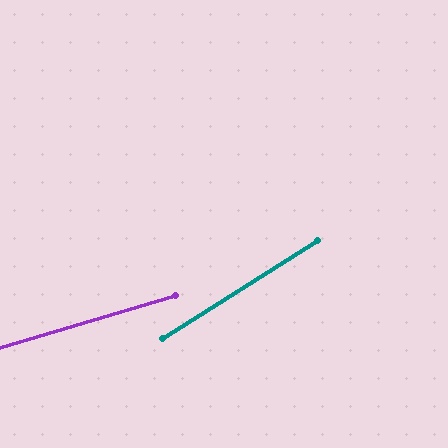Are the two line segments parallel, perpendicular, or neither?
Neither parallel nor perpendicular — they differ by about 16°.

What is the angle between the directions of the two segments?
Approximately 16 degrees.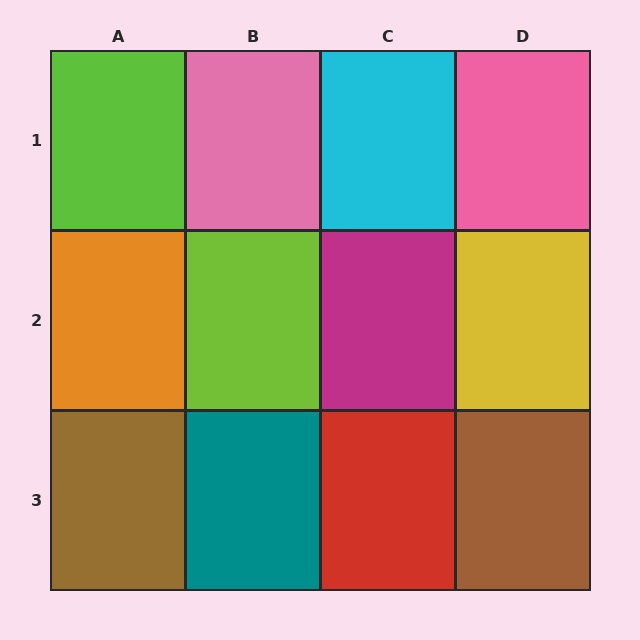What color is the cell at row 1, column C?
Cyan.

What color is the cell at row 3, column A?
Brown.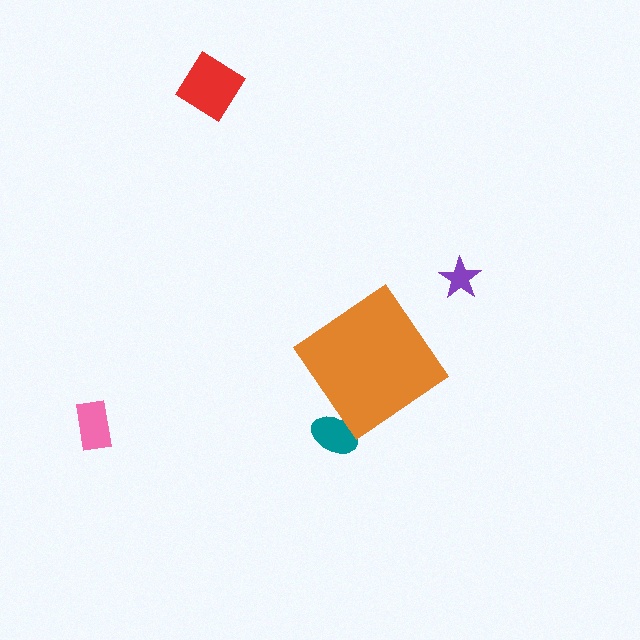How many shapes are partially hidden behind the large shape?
1 shape is partially hidden.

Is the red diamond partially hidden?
No, the red diamond is fully visible.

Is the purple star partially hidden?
No, the purple star is fully visible.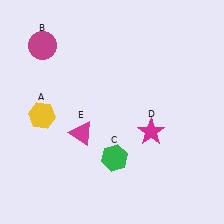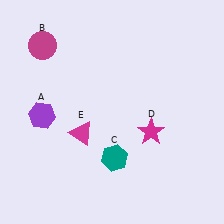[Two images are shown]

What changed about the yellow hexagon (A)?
In Image 1, A is yellow. In Image 2, it changed to purple.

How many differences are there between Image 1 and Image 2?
There are 2 differences between the two images.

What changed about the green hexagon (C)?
In Image 1, C is green. In Image 2, it changed to teal.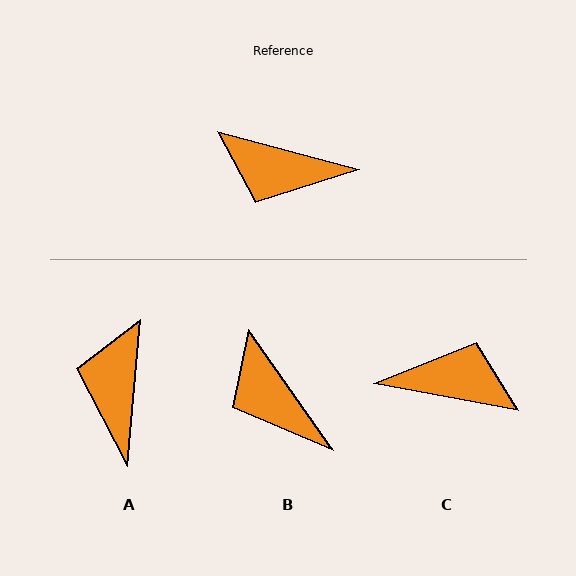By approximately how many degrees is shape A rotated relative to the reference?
Approximately 80 degrees clockwise.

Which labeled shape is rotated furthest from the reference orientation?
C, about 176 degrees away.